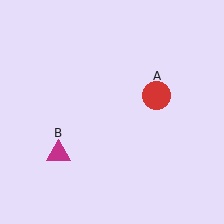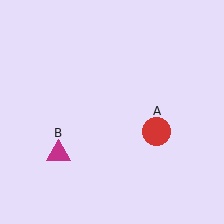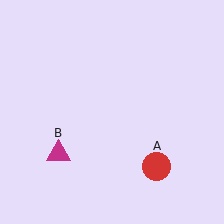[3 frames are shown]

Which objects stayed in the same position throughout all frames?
Magenta triangle (object B) remained stationary.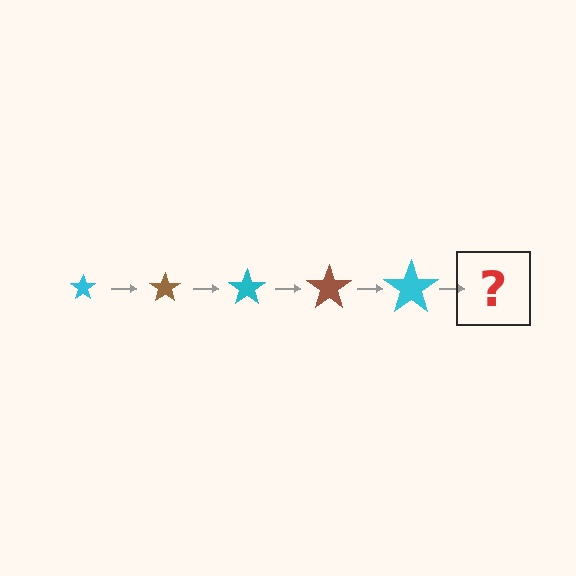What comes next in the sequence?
The next element should be a brown star, larger than the previous one.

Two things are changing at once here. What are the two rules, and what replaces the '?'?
The two rules are that the star grows larger each step and the color cycles through cyan and brown. The '?' should be a brown star, larger than the previous one.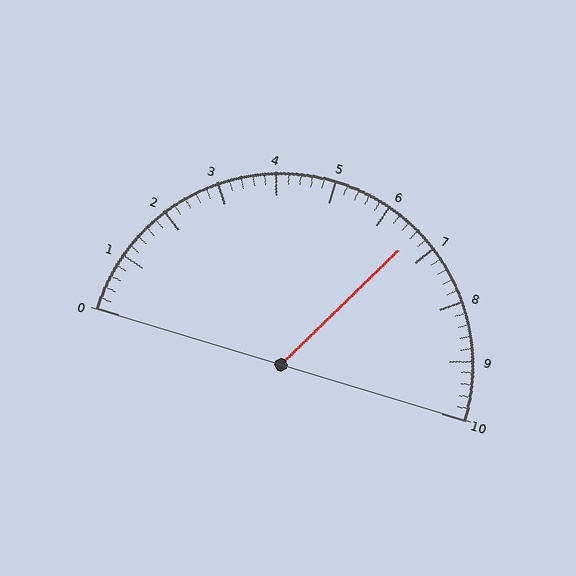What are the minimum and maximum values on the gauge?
The gauge ranges from 0 to 10.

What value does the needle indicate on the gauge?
The needle indicates approximately 6.6.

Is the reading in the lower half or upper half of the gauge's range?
The reading is in the upper half of the range (0 to 10).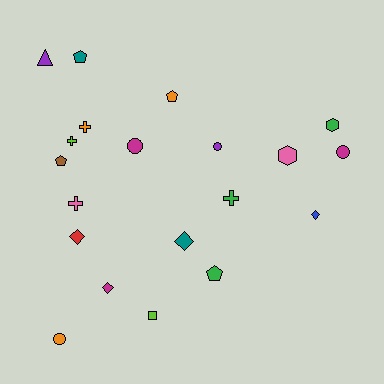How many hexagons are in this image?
There are 2 hexagons.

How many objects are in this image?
There are 20 objects.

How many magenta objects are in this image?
There are 3 magenta objects.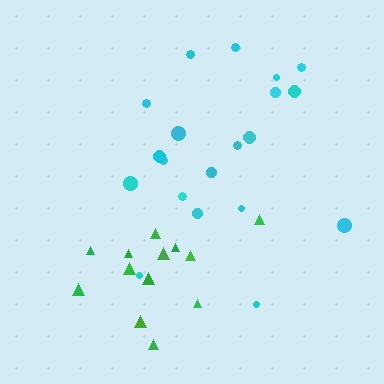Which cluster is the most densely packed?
Green.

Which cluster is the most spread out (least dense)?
Cyan.